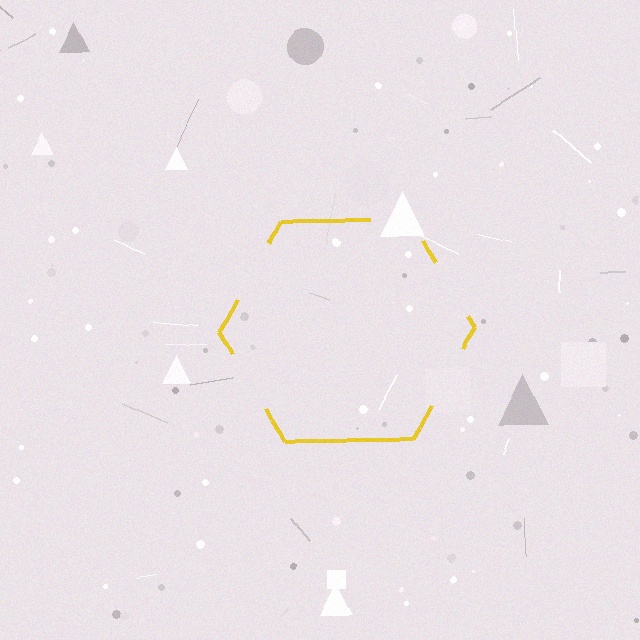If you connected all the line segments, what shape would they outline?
They would outline a hexagon.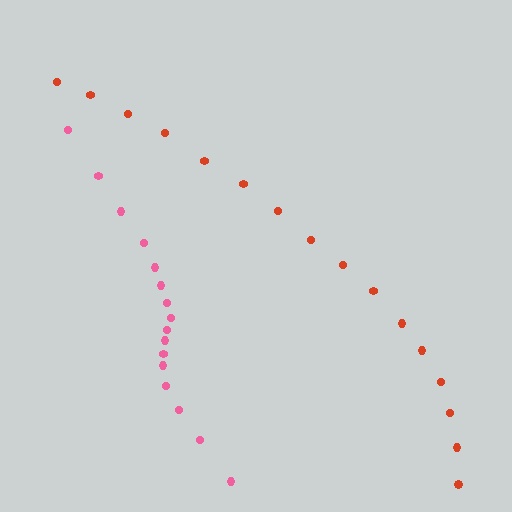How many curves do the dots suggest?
There are 2 distinct paths.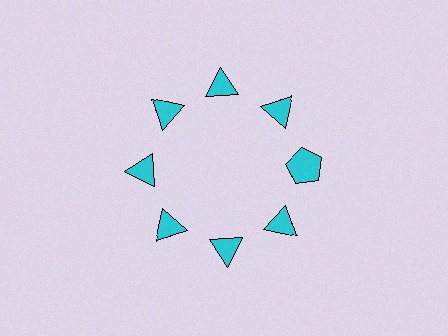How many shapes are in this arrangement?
There are 8 shapes arranged in a ring pattern.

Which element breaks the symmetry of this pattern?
The cyan pentagon at roughly the 3 o'clock position breaks the symmetry. All other shapes are cyan triangles.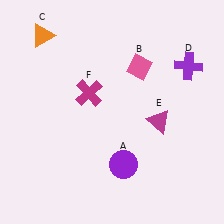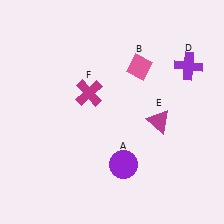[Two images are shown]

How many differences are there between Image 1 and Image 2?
There is 1 difference between the two images.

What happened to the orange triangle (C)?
The orange triangle (C) was removed in Image 2. It was in the top-left area of Image 1.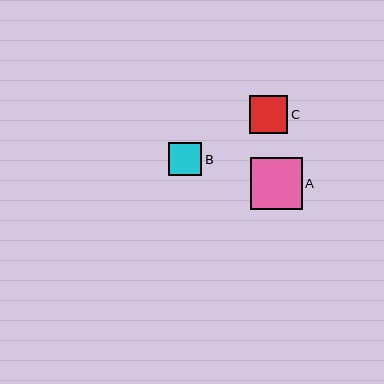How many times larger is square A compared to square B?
Square A is approximately 1.6 times the size of square B.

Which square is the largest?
Square A is the largest with a size of approximately 52 pixels.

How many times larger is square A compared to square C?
Square A is approximately 1.4 times the size of square C.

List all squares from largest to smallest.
From largest to smallest: A, C, B.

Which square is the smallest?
Square B is the smallest with a size of approximately 33 pixels.